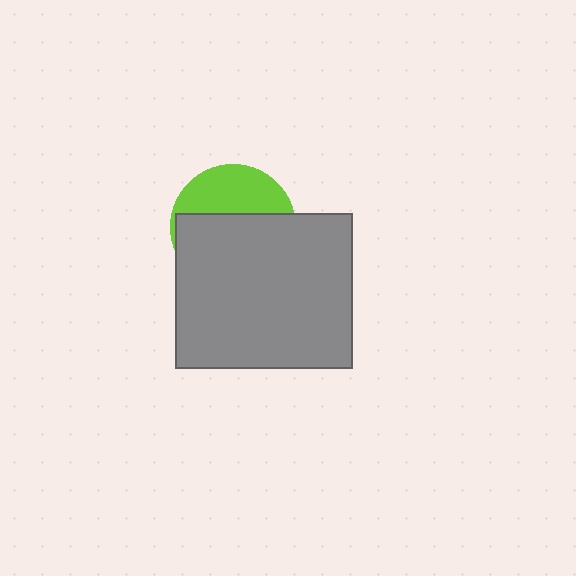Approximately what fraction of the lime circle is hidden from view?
Roughly 62% of the lime circle is hidden behind the gray rectangle.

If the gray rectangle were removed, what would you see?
You would see the complete lime circle.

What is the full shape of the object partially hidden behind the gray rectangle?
The partially hidden object is a lime circle.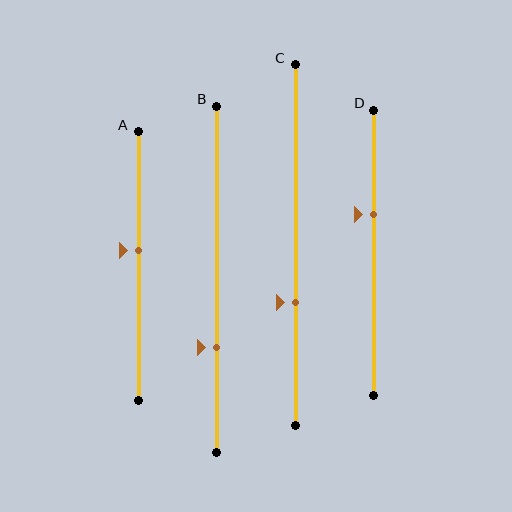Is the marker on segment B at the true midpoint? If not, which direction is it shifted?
No, the marker on segment B is shifted downward by about 20% of the segment length.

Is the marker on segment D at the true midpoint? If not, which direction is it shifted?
No, the marker on segment D is shifted upward by about 13% of the segment length.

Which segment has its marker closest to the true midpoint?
Segment A has its marker closest to the true midpoint.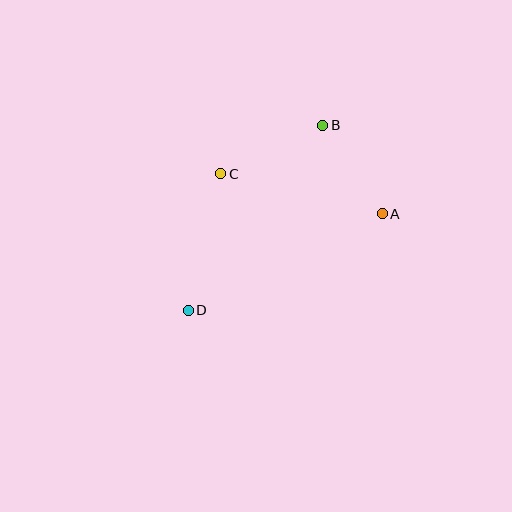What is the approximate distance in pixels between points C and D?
The distance between C and D is approximately 141 pixels.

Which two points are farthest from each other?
Points B and D are farthest from each other.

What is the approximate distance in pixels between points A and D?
The distance between A and D is approximately 217 pixels.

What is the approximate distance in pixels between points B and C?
The distance between B and C is approximately 113 pixels.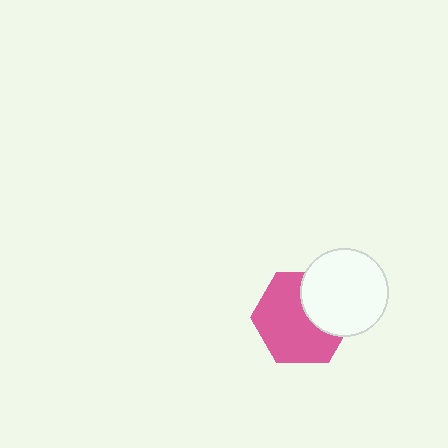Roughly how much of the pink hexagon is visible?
Most of it is visible (roughly 66%).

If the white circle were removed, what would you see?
You would see the complete pink hexagon.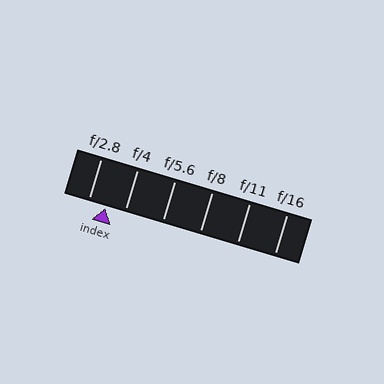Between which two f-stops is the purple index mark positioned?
The index mark is between f/2.8 and f/4.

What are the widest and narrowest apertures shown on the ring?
The widest aperture shown is f/2.8 and the narrowest is f/16.